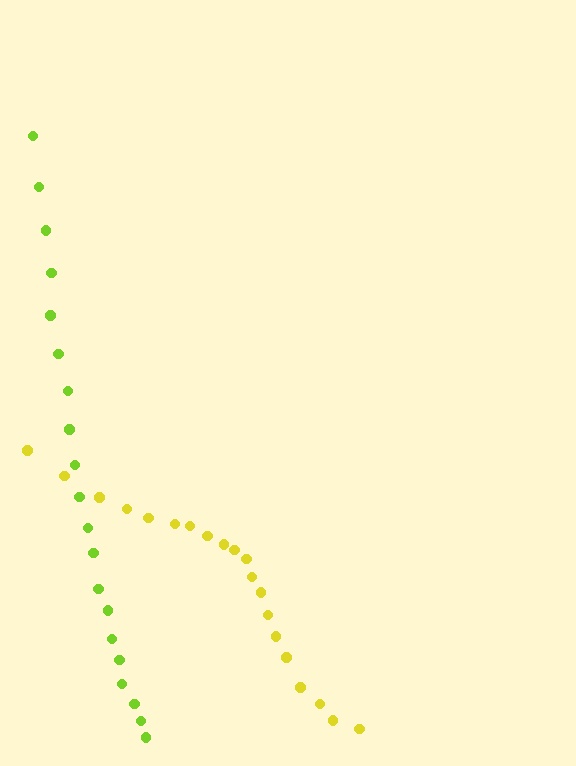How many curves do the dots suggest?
There are 2 distinct paths.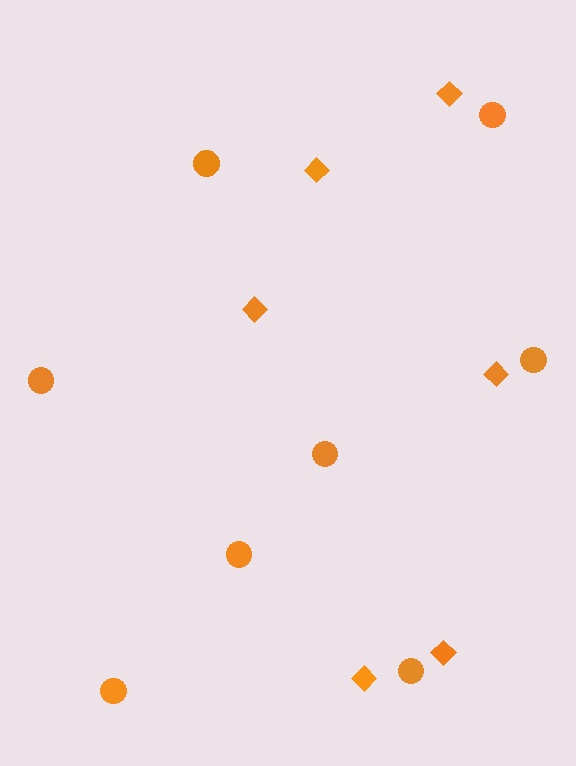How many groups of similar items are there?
There are 2 groups: one group of circles (8) and one group of diamonds (6).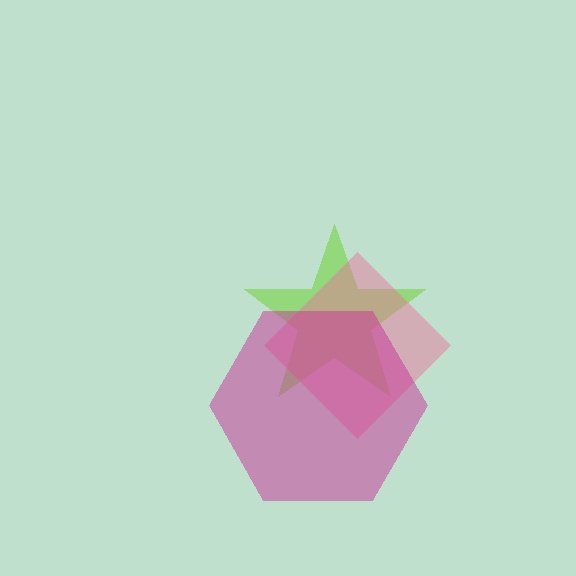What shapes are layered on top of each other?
The layered shapes are: a lime star, a pink diamond, a magenta hexagon.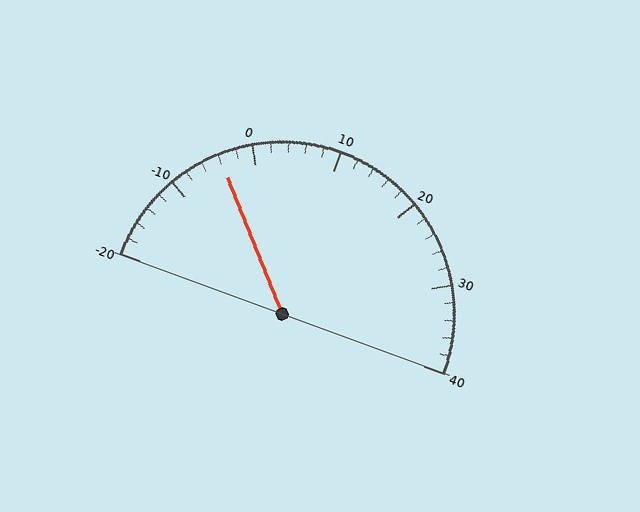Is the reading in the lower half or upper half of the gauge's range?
The reading is in the lower half of the range (-20 to 40).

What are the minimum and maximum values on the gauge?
The gauge ranges from -20 to 40.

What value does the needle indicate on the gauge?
The needle indicates approximately -4.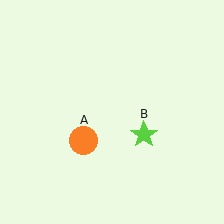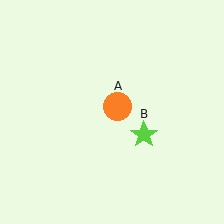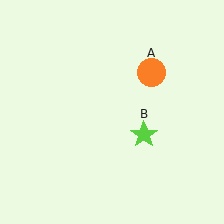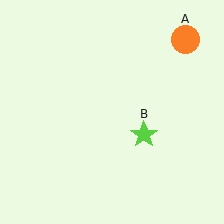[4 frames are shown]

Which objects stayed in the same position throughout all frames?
Lime star (object B) remained stationary.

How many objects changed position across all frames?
1 object changed position: orange circle (object A).